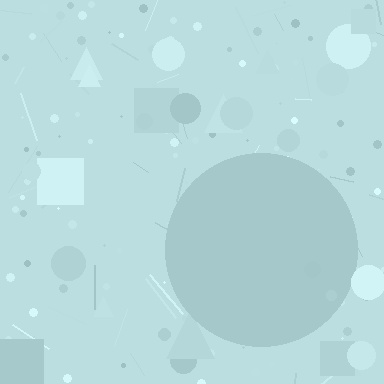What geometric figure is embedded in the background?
A circle is embedded in the background.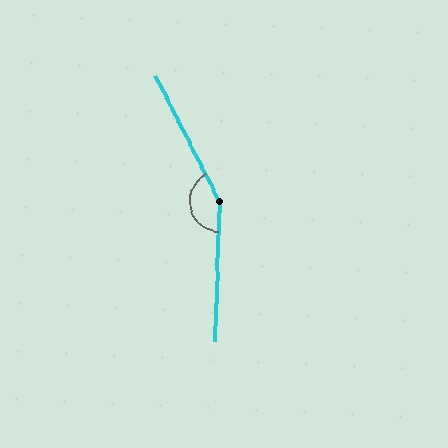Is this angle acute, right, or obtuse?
It is obtuse.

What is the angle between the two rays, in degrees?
Approximately 151 degrees.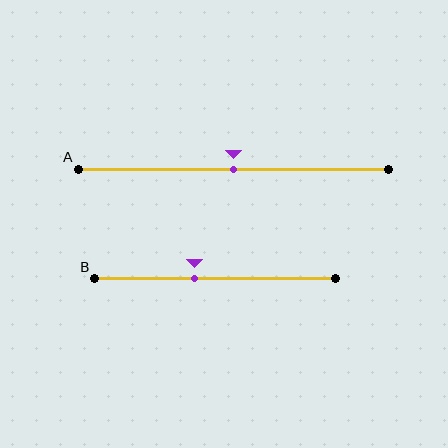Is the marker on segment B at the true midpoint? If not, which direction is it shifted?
No, the marker on segment B is shifted to the left by about 9% of the segment length.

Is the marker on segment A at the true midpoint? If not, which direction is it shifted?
Yes, the marker on segment A is at the true midpoint.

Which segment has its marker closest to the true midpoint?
Segment A has its marker closest to the true midpoint.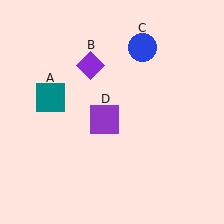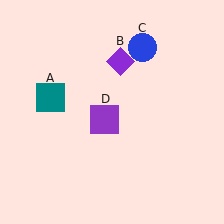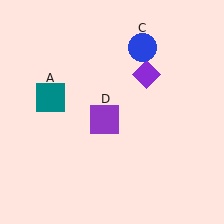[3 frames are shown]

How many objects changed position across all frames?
1 object changed position: purple diamond (object B).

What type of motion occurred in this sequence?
The purple diamond (object B) rotated clockwise around the center of the scene.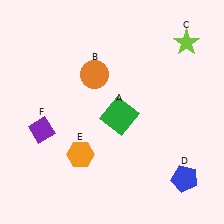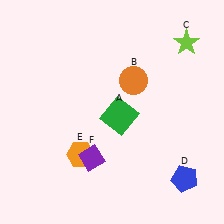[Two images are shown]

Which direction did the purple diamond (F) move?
The purple diamond (F) moved right.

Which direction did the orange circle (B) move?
The orange circle (B) moved right.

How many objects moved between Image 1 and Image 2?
2 objects moved between the two images.